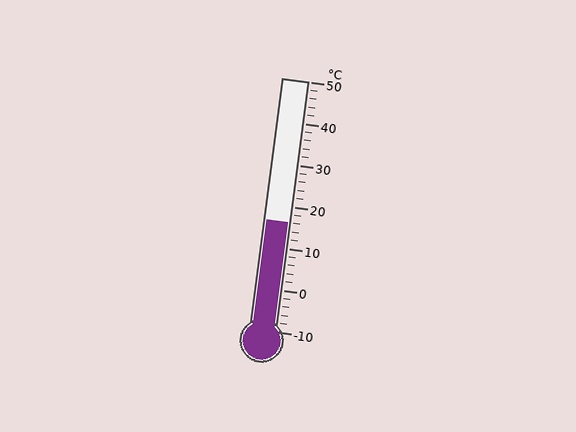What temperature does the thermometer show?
The thermometer shows approximately 16°C.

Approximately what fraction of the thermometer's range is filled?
The thermometer is filled to approximately 45% of its range.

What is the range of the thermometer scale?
The thermometer scale ranges from -10°C to 50°C.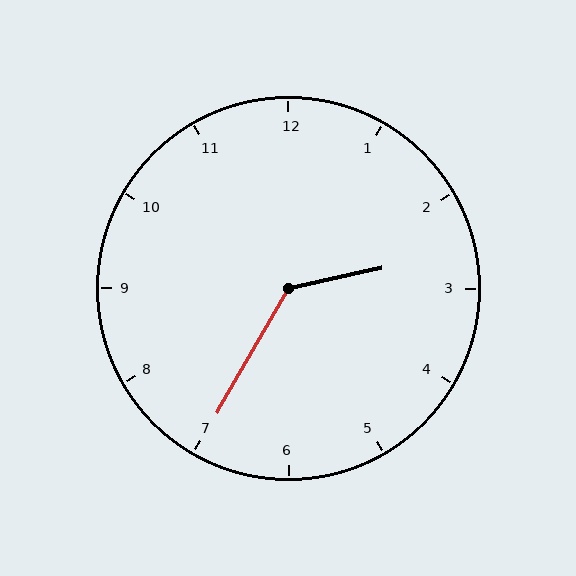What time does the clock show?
2:35.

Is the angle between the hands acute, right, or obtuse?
It is obtuse.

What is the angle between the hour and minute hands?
Approximately 132 degrees.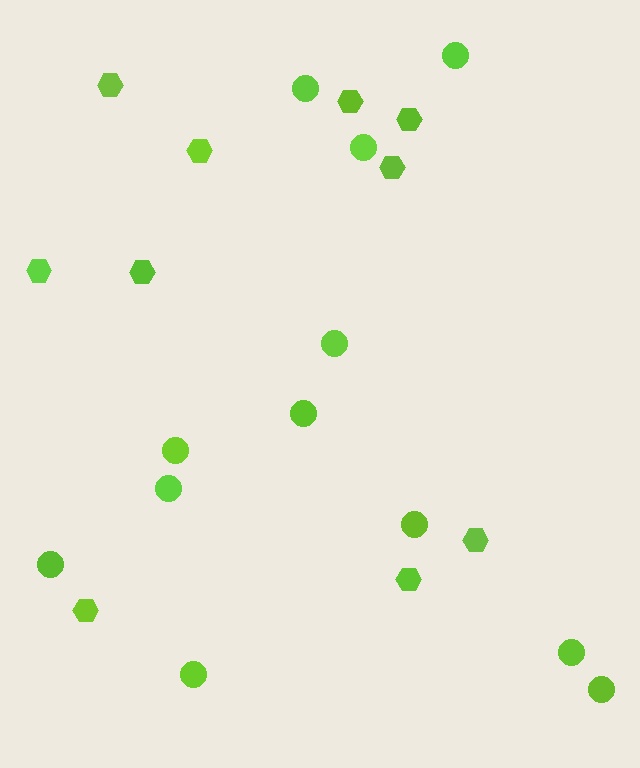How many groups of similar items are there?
There are 2 groups: one group of hexagons (10) and one group of circles (12).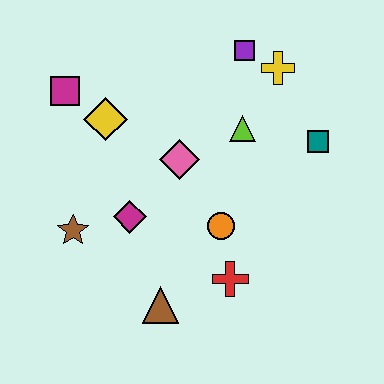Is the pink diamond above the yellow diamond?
No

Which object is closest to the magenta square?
The yellow diamond is closest to the magenta square.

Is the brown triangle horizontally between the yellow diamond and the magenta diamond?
No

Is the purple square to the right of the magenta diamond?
Yes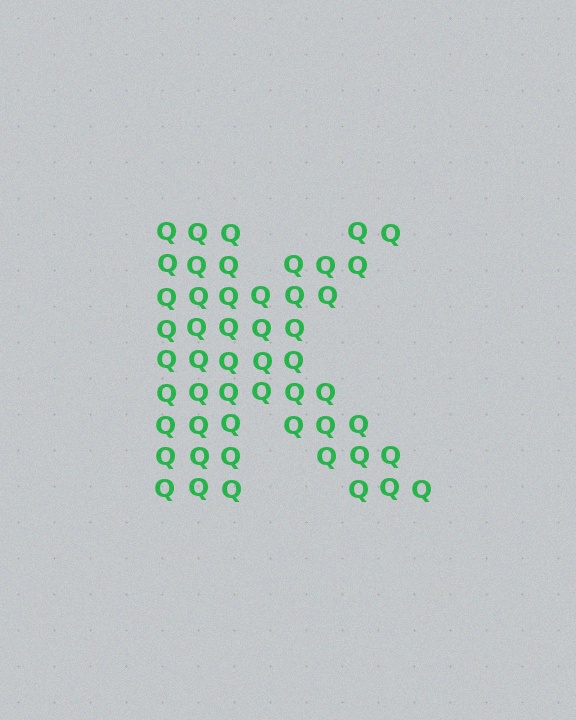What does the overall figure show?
The overall figure shows the letter K.